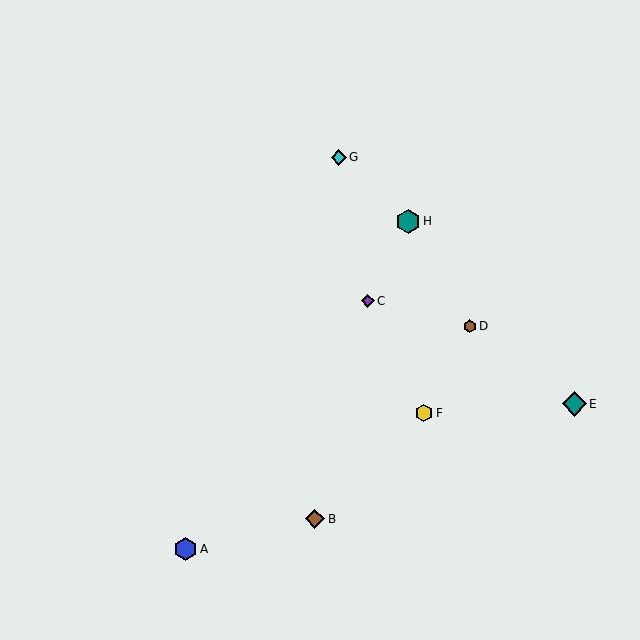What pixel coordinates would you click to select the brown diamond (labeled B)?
Click at (315, 519) to select the brown diamond B.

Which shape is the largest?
The teal hexagon (labeled H) is the largest.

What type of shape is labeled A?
Shape A is a blue hexagon.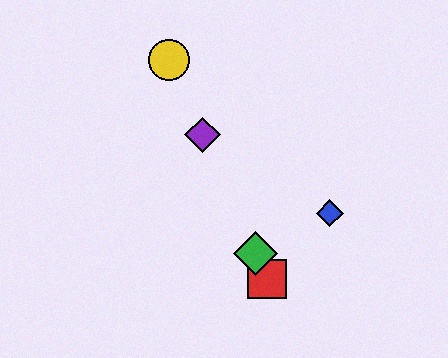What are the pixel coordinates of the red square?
The red square is at (267, 279).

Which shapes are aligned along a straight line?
The red square, the green diamond, the yellow circle, the purple diamond are aligned along a straight line.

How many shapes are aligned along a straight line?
4 shapes (the red square, the green diamond, the yellow circle, the purple diamond) are aligned along a straight line.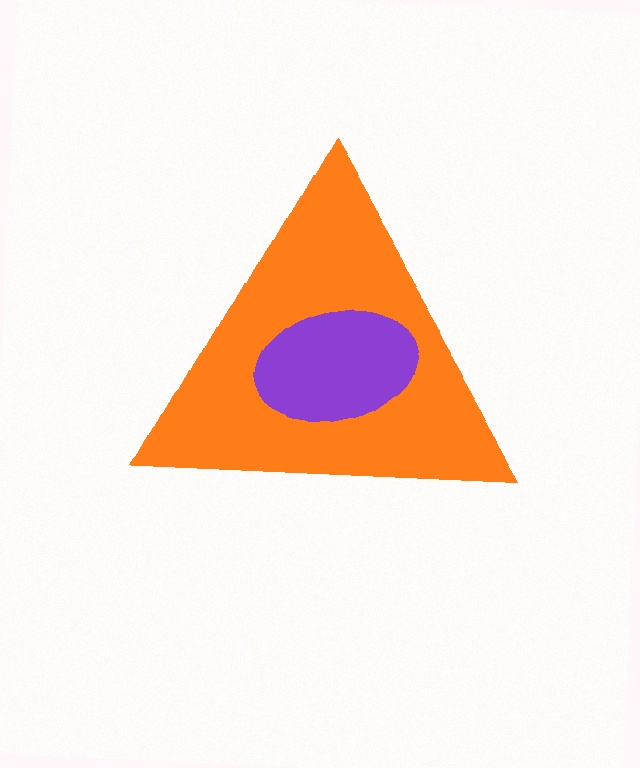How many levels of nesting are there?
2.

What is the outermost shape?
The orange triangle.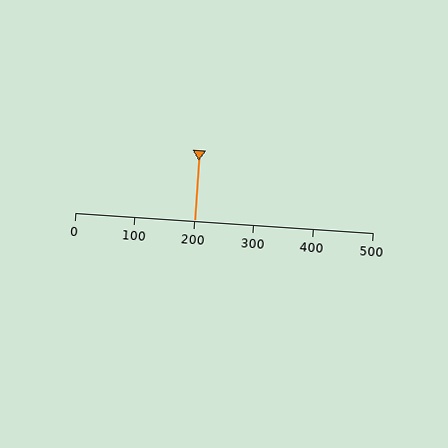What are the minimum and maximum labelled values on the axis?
The axis runs from 0 to 500.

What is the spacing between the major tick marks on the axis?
The major ticks are spaced 100 apart.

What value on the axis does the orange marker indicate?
The marker indicates approximately 200.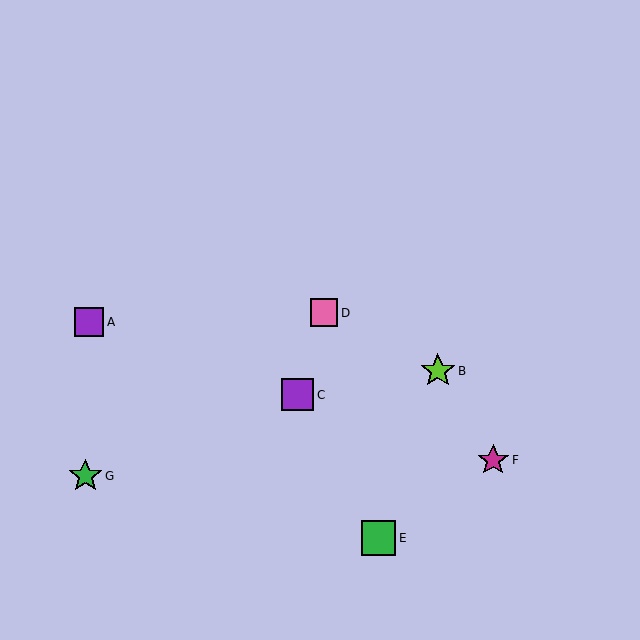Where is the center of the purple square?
The center of the purple square is at (89, 322).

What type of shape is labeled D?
Shape D is a pink square.